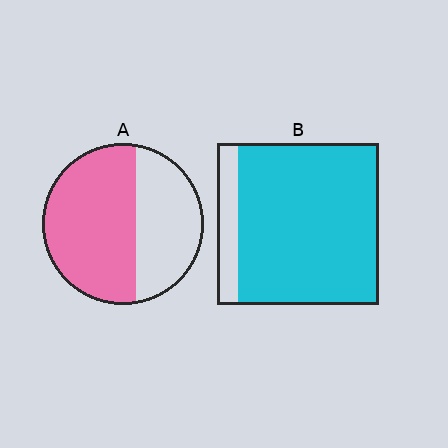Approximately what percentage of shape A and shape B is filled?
A is approximately 60% and B is approximately 85%.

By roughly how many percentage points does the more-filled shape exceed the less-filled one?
By roughly 25 percentage points (B over A).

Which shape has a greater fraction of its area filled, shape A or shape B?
Shape B.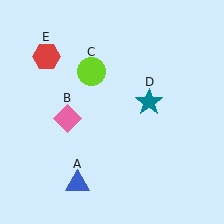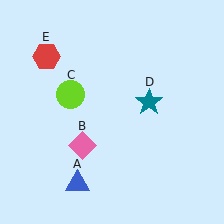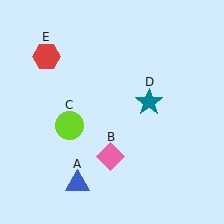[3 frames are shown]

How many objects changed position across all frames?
2 objects changed position: pink diamond (object B), lime circle (object C).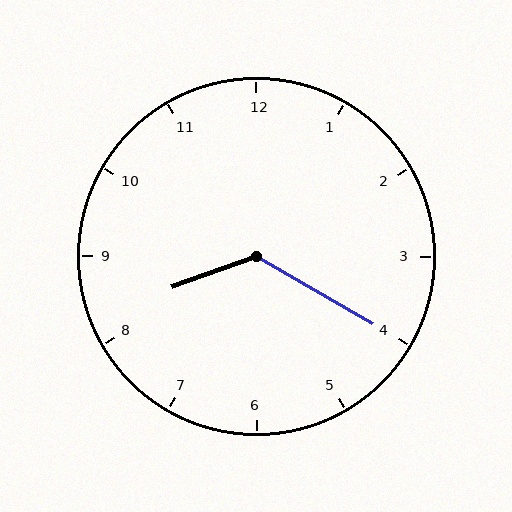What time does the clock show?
8:20.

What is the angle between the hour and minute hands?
Approximately 130 degrees.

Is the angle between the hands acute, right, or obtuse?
It is obtuse.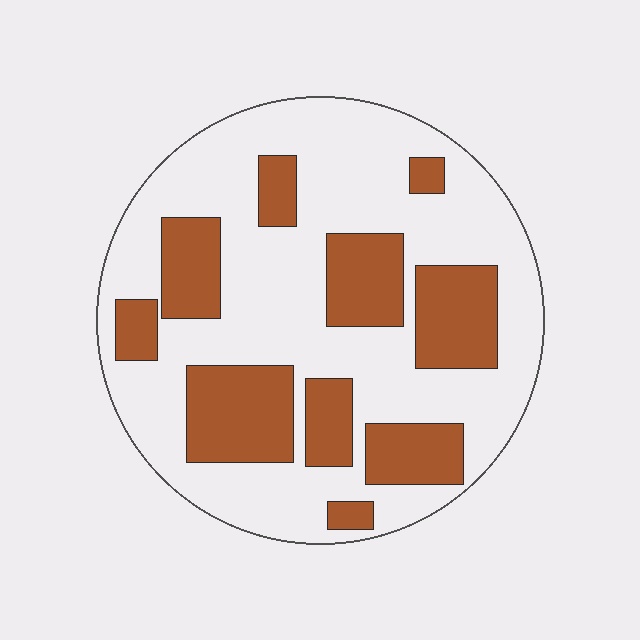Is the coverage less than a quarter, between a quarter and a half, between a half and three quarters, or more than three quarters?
Between a quarter and a half.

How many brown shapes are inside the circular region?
10.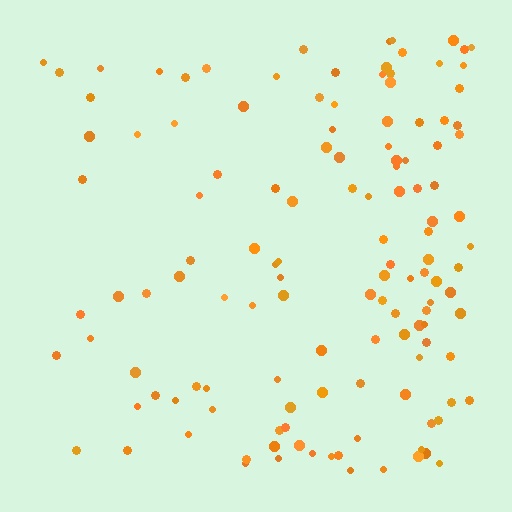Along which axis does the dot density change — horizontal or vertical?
Horizontal.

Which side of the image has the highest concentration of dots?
The right.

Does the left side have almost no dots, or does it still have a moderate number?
Still a moderate number, just noticeably fewer than the right.